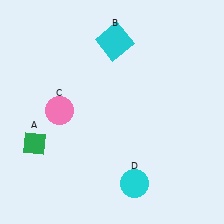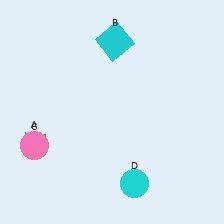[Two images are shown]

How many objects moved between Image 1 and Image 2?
1 object moved between the two images.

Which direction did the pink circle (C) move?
The pink circle (C) moved down.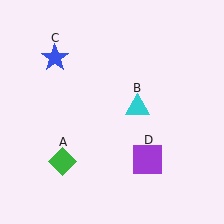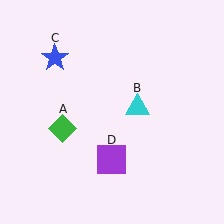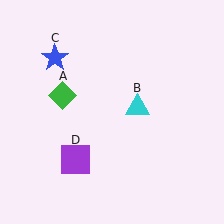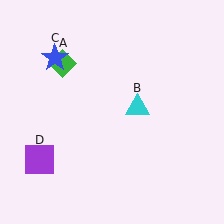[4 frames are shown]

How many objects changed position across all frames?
2 objects changed position: green diamond (object A), purple square (object D).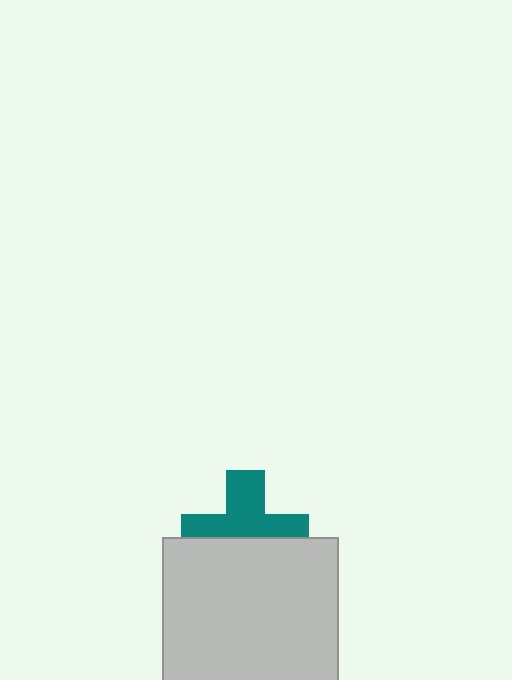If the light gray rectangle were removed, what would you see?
You would see the complete teal cross.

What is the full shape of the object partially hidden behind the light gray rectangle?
The partially hidden object is a teal cross.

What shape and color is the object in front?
The object in front is a light gray rectangle.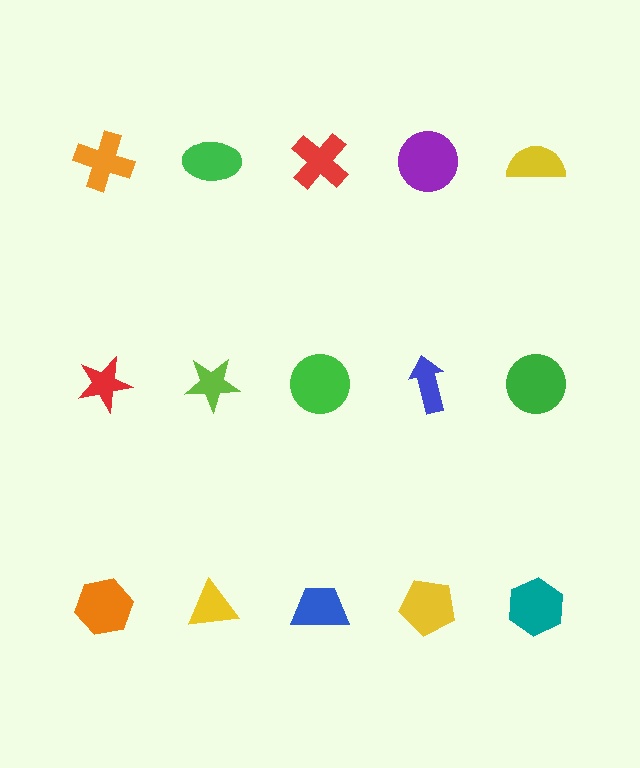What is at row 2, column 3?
A green circle.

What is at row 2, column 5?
A green circle.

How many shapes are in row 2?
5 shapes.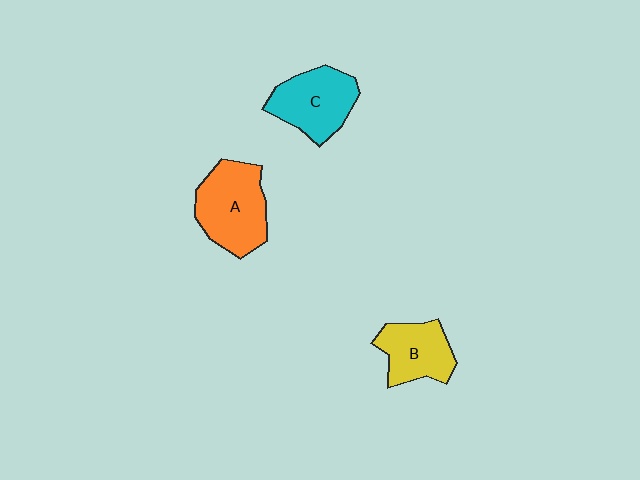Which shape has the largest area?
Shape A (orange).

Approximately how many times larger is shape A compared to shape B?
Approximately 1.4 times.